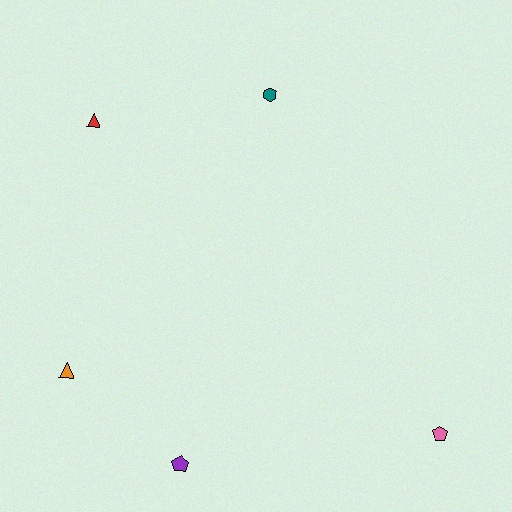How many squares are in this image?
There are no squares.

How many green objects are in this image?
There are no green objects.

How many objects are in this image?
There are 5 objects.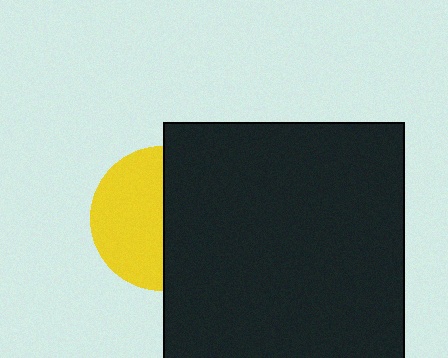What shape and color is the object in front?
The object in front is a black square.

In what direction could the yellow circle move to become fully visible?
The yellow circle could move left. That would shift it out from behind the black square entirely.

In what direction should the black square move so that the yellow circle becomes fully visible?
The black square should move right. That is the shortest direction to clear the overlap and leave the yellow circle fully visible.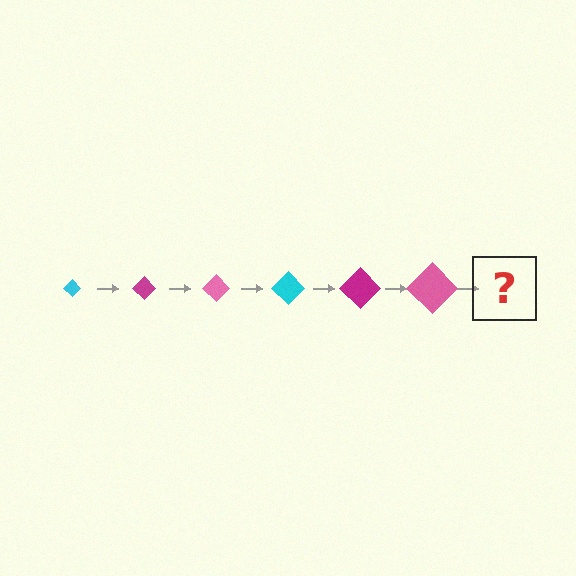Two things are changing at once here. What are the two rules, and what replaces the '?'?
The two rules are that the diamond grows larger each step and the color cycles through cyan, magenta, and pink. The '?' should be a cyan diamond, larger than the previous one.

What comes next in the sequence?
The next element should be a cyan diamond, larger than the previous one.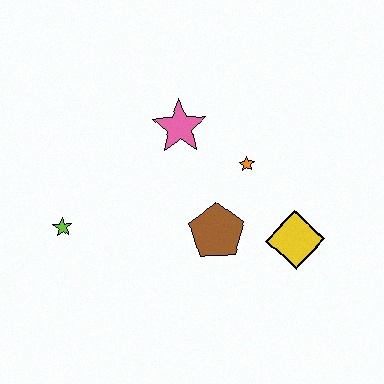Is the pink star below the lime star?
No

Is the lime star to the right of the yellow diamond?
No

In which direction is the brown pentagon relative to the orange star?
The brown pentagon is below the orange star.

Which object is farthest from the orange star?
The lime star is farthest from the orange star.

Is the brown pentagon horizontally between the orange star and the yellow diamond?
No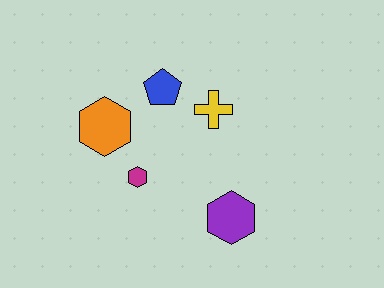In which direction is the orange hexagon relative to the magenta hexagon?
The orange hexagon is above the magenta hexagon.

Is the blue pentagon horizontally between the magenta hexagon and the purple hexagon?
Yes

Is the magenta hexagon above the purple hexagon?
Yes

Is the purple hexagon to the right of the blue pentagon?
Yes